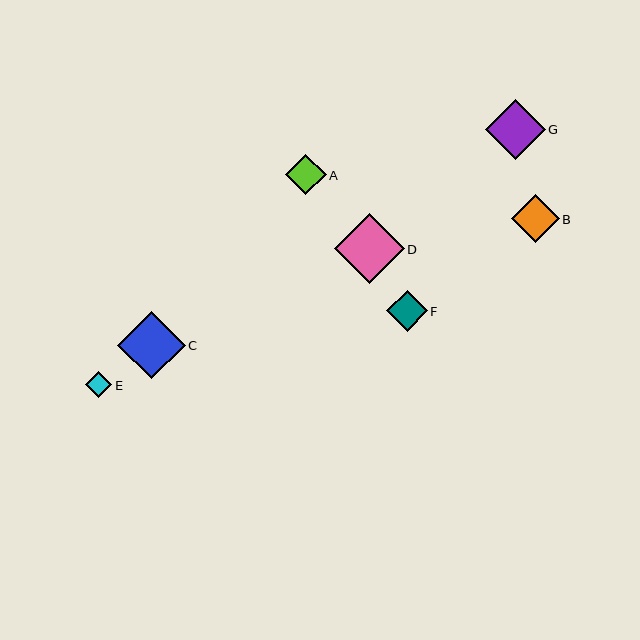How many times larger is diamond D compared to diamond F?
Diamond D is approximately 1.7 times the size of diamond F.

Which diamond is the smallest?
Diamond E is the smallest with a size of approximately 26 pixels.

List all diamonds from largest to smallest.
From largest to smallest: D, C, G, B, F, A, E.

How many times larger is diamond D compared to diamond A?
Diamond D is approximately 1.7 times the size of diamond A.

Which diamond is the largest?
Diamond D is the largest with a size of approximately 69 pixels.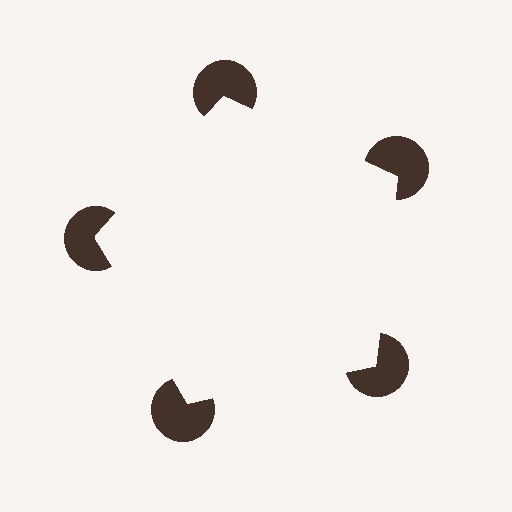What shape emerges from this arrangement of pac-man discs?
An illusory pentagon — its edges are inferred from the aligned wedge cuts in the pac-man discs, not physically drawn.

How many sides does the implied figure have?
5 sides.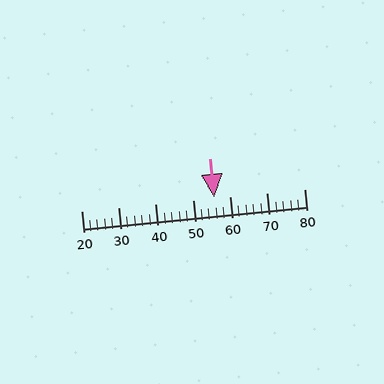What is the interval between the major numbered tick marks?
The major tick marks are spaced 10 units apart.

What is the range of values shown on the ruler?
The ruler shows values from 20 to 80.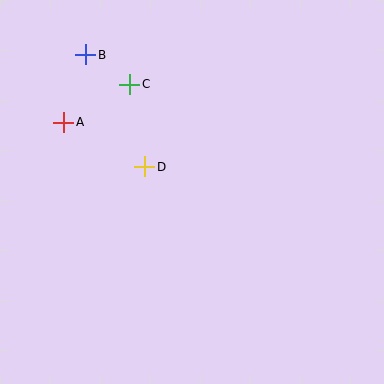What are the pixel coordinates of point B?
Point B is at (86, 55).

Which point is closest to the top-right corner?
Point C is closest to the top-right corner.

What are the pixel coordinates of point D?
Point D is at (145, 167).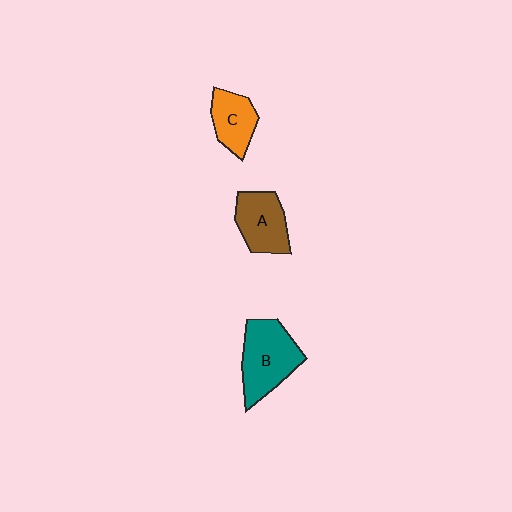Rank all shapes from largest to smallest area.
From largest to smallest: B (teal), A (brown), C (orange).